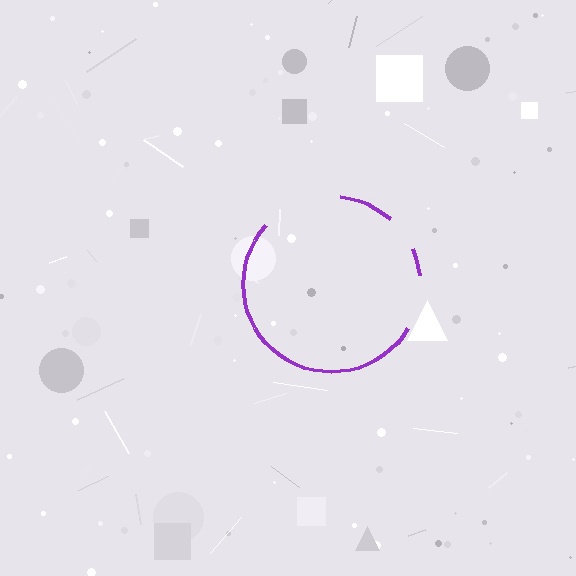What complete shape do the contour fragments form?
The contour fragments form a circle.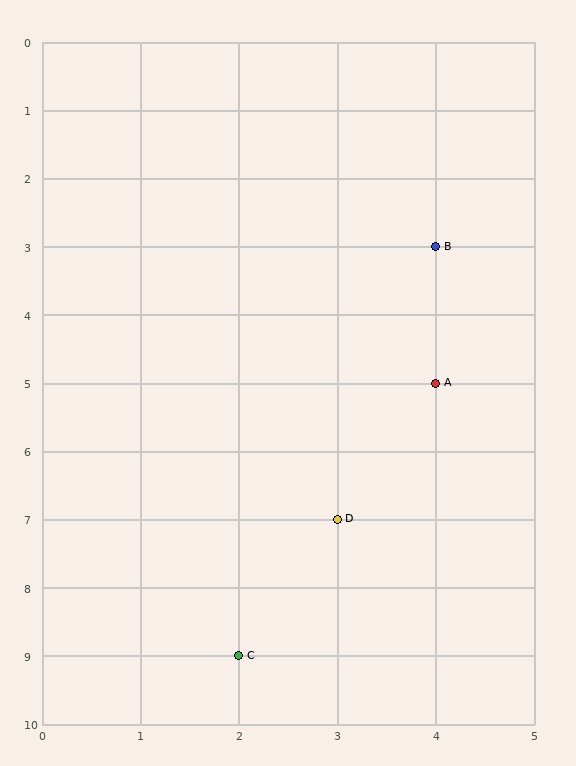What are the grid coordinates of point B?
Point B is at grid coordinates (4, 3).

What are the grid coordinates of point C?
Point C is at grid coordinates (2, 9).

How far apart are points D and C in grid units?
Points D and C are 1 column and 2 rows apart (about 2.2 grid units diagonally).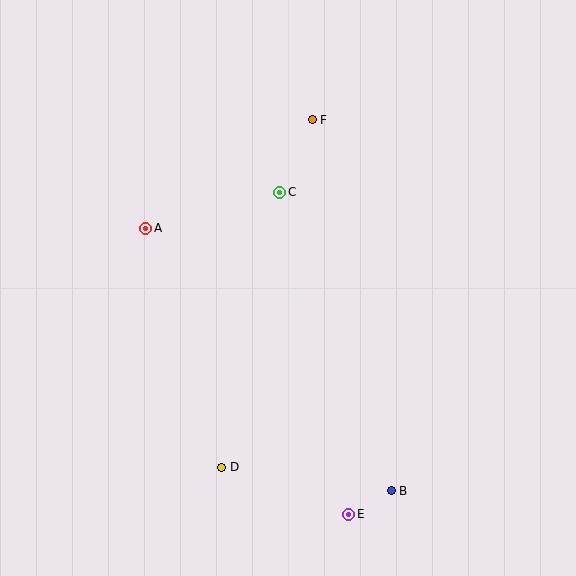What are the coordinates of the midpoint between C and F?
The midpoint between C and F is at (296, 156).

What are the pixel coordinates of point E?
Point E is at (349, 514).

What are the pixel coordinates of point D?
Point D is at (222, 467).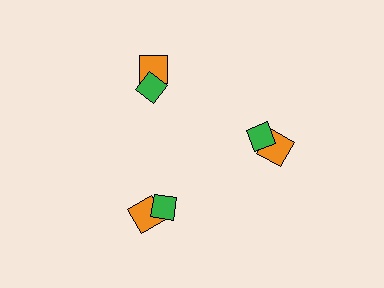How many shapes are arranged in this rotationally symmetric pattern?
There are 6 shapes, arranged in 3 groups of 2.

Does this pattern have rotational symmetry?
Yes, this pattern has 3-fold rotational symmetry. It looks the same after rotating 120 degrees around the center.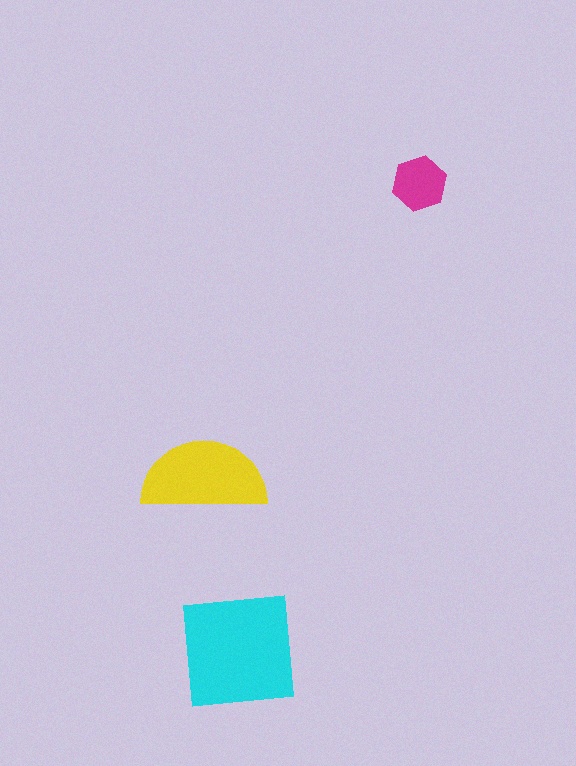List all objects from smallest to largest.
The magenta hexagon, the yellow semicircle, the cyan square.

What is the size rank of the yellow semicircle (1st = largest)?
2nd.